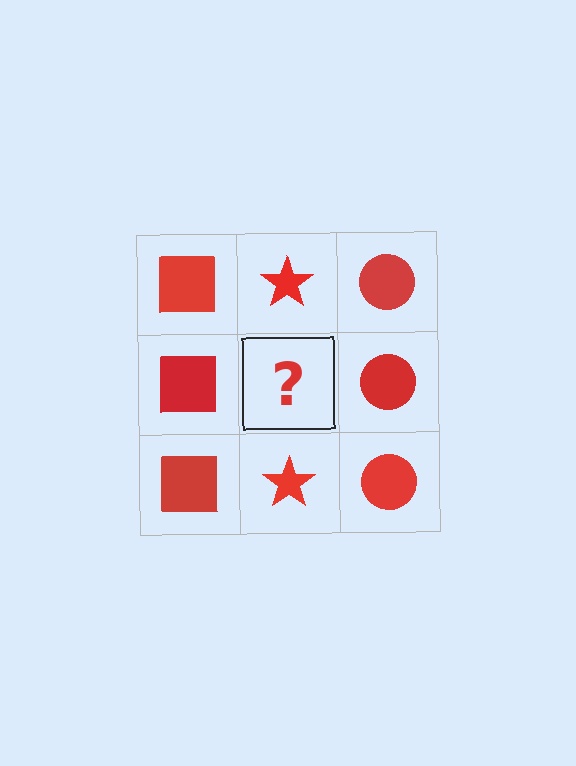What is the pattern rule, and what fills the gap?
The rule is that each column has a consistent shape. The gap should be filled with a red star.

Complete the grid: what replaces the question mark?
The question mark should be replaced with a red star.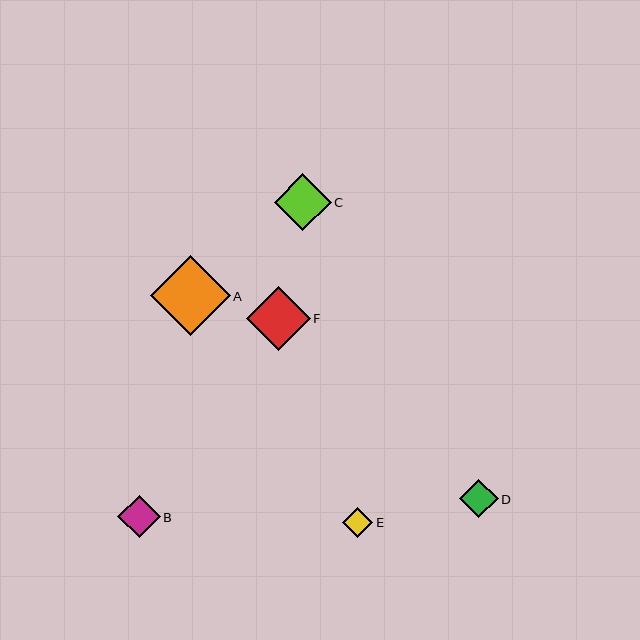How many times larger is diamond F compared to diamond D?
Diamond F is approximately 1.7 times the size of diamond D.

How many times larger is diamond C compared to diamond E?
Diamond C is approximately 1.9 times the size of diamond E.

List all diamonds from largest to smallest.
From largest to smallest: A, F, C, B, D, E.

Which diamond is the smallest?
Diamond E is the smallest with a size of approximately 30 pixels.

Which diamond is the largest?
Diamond A is the largest with a size of approximately 80 pixels.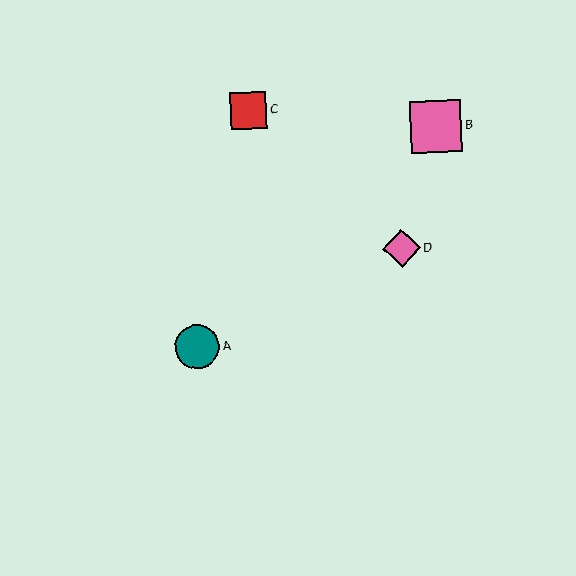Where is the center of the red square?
The center of the red square is at (248, 110).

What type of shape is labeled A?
Shape A is a teal circle.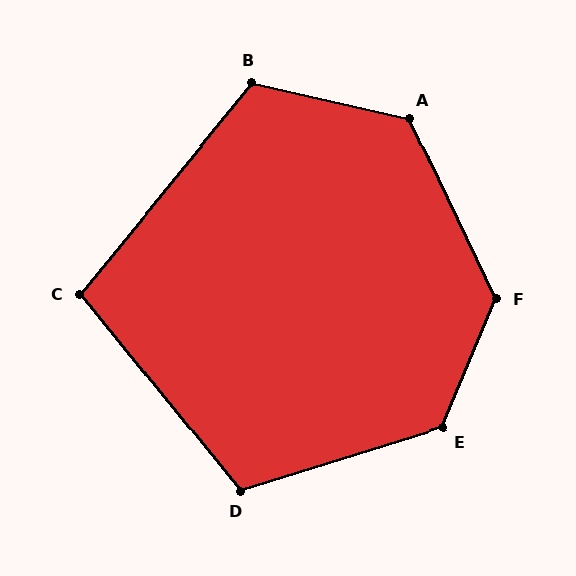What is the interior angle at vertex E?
Approximately 130 degrees (obtuse).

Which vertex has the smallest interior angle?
C, at approximately 102 degrees.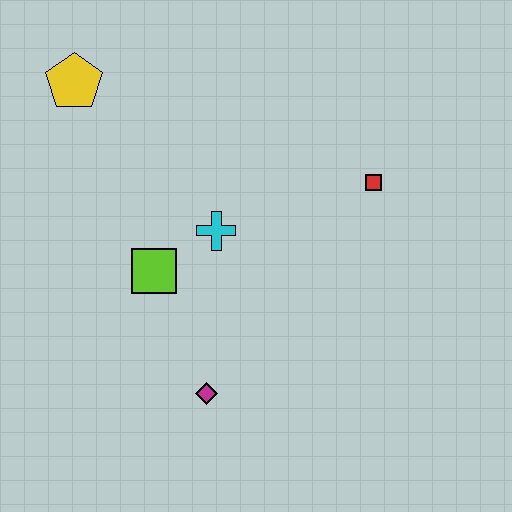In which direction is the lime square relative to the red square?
The lime square is to the left of the red square.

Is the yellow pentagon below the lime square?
No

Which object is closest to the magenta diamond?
The lime square is closest to the magenta diamond.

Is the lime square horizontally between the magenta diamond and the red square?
No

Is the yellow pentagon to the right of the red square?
No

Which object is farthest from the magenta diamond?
The yellow pentagon is farthest from the magenta diamond.